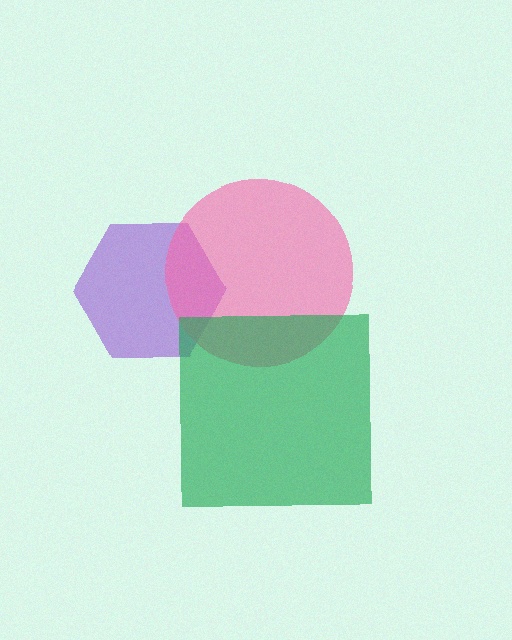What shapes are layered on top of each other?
The layered shapes are: a purple hexagon, a pink circle, a green square.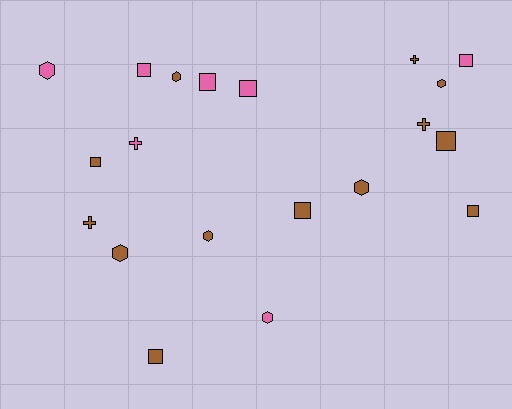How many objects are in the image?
There are 20 objects.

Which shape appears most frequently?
Square, with 9 objects.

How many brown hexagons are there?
There are 5 brown hexagons.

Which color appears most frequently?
Brown, with 13 objects.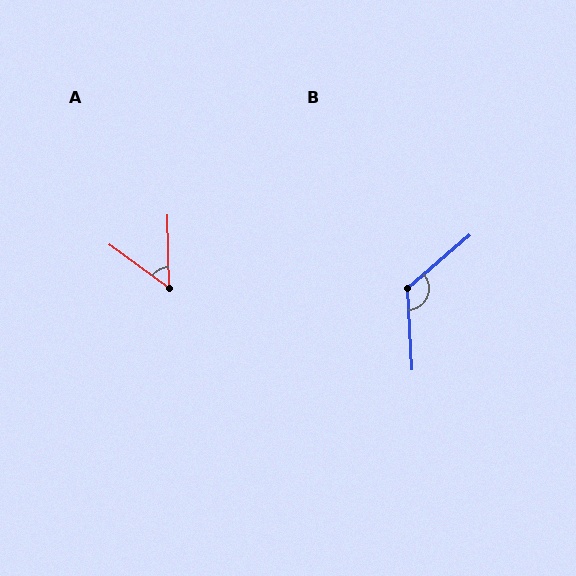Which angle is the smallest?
A, at approximately 52 degrees.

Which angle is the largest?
B, at approximately 127 degrees.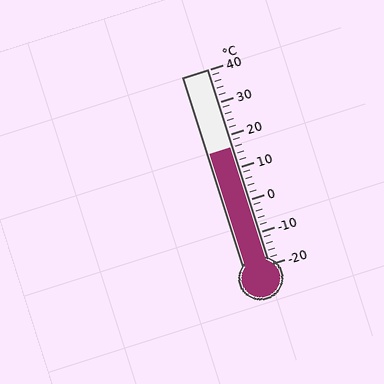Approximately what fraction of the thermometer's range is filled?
The thermometer is filled to approximately 60% of its range.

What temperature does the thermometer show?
The thermometer shows approximately 16°C.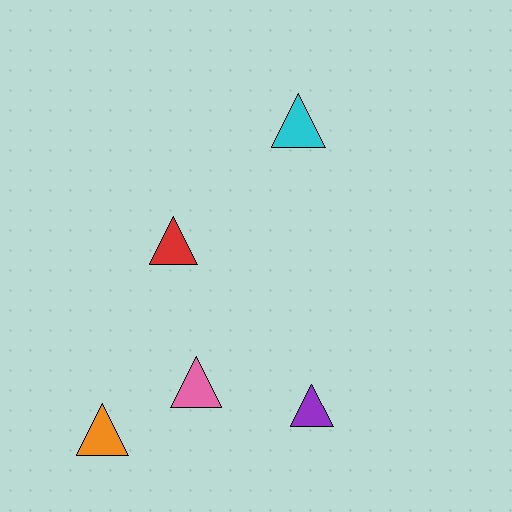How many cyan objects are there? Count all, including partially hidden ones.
There is 1 cyan object.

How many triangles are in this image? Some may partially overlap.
There are 5 triangles.